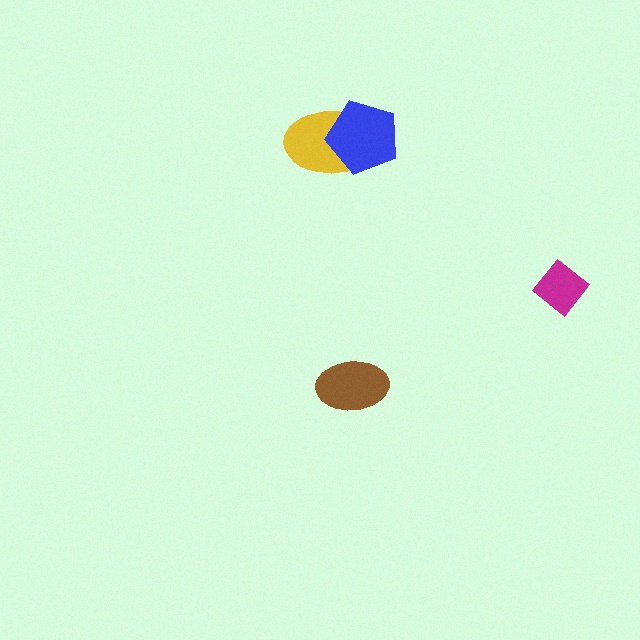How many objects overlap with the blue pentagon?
1 object overlaps with the blue pentagon.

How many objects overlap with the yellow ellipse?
1 object overlaps with the yellow ellipse.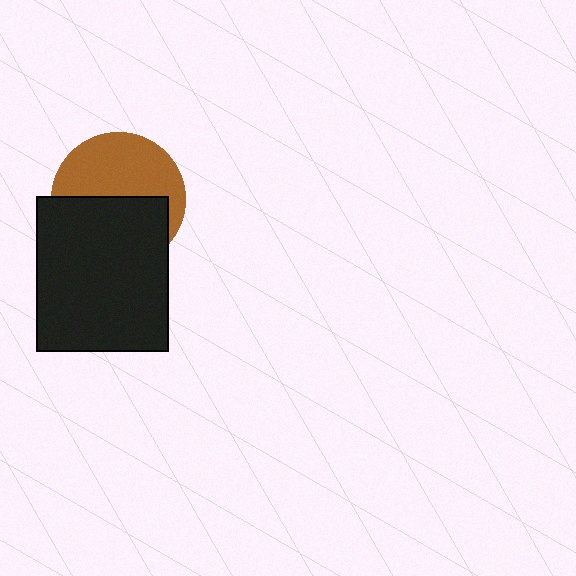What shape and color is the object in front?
The object in front is a black rectangle.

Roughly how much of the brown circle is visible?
About half of it is visible (roughly 50%).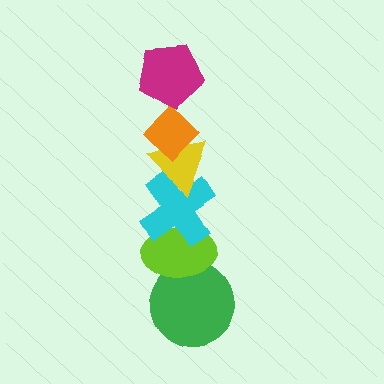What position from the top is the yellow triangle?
The yellow triangle is 3rd from the top.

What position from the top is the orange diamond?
The orange diamond is 2nd from the top.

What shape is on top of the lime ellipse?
The cyan cross is on top of the lime ellipse.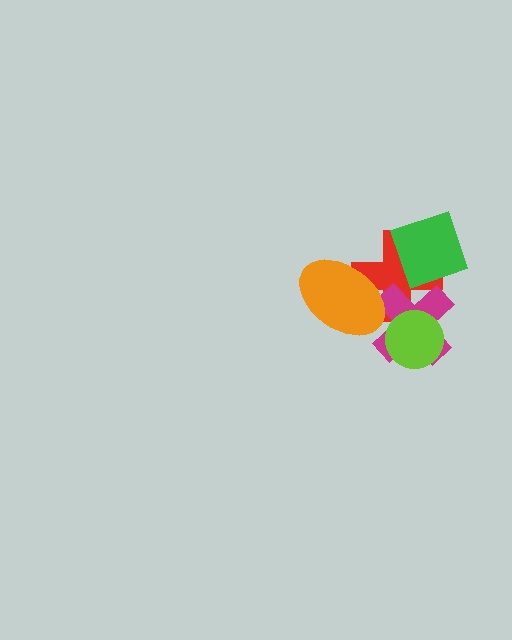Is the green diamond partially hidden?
No, no other shape covers it.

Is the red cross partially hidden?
Yes, it is partially covered by another shape.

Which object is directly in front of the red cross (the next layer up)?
The magenta cross is directly in front of the red cross.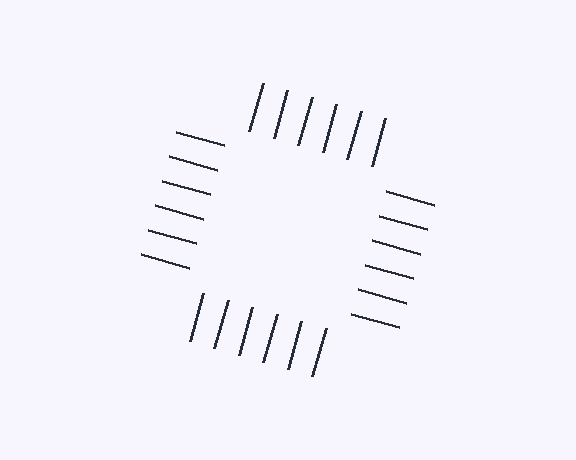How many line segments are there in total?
24 — 6 along each of the 4 edges.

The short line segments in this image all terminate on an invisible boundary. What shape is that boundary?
An illusory square — the line segments terminate on its edges but no continuous stroke is drawn.